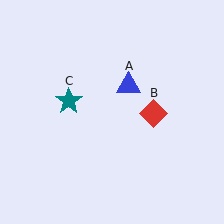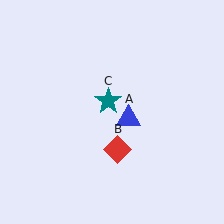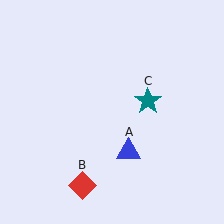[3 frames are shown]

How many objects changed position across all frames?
3 objects changed position: blue triangle (object A), red diamond (object B), teal star (object C).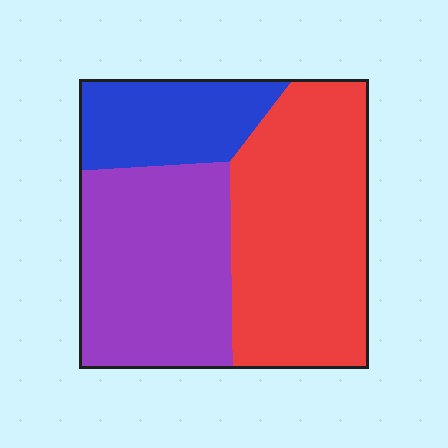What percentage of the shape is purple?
Purple takes up about three eighths (3/8) of the shape.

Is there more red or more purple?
Red.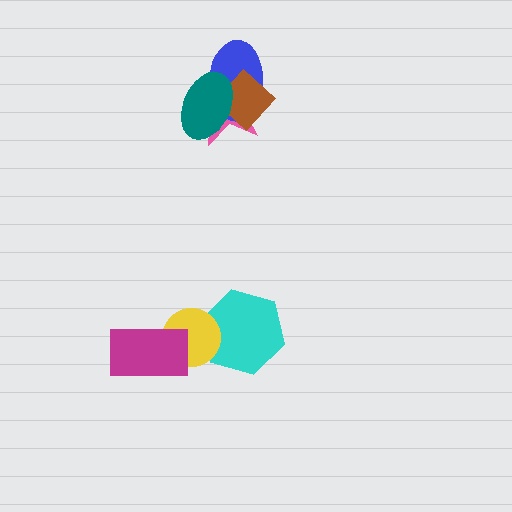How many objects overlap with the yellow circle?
2 objects overlap with the yellow circle.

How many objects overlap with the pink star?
3 objects overlap with the pink star.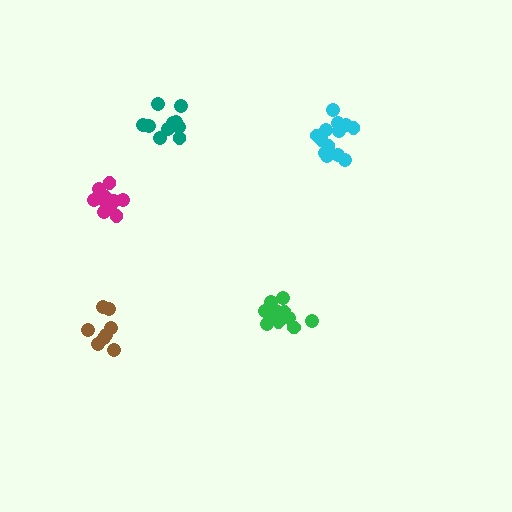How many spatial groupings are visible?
There are 5 spatial groupings.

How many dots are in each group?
Group 1: 8 dots, Group 2: 10 dots, Group 3: 13 dots, Group 4: 11 dots, Group 5: 12 dots (54 total).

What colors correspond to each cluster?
The clusters are colored: brown, teal, cyan, magenta, green.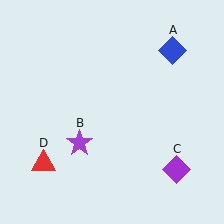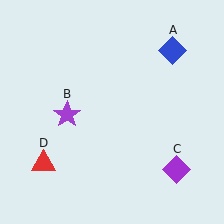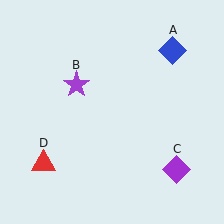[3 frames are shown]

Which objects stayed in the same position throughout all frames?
Blue diamond (object A) and purple diamond (object C) and red triangle (object D) remained stationary.